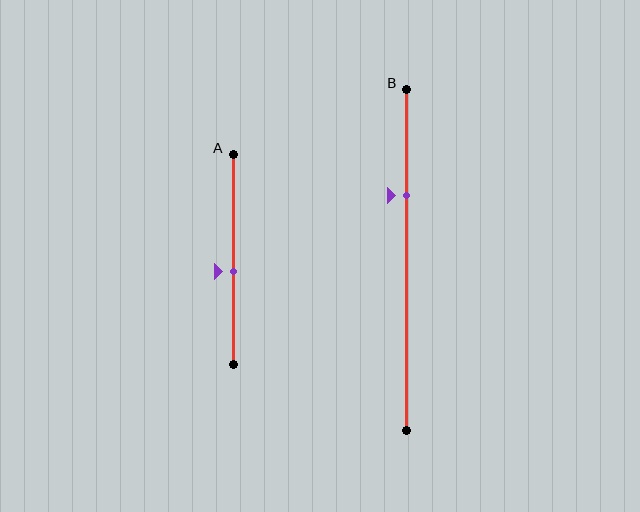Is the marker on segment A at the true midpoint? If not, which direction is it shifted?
No, the marker on segment A is shifted downward by about 6% of the segment length.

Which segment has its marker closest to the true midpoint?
Segment A has its marker closest to the true midpoint.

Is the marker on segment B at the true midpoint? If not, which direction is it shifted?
No, the marker on segment B is shifted upward by about 19% of the segment length.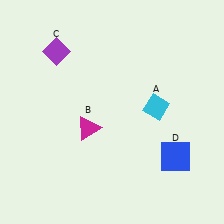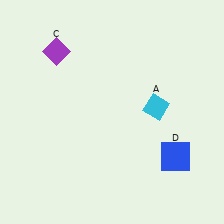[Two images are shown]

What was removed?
The magenta triangle (B) was removed in Image 2.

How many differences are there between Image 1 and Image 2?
There is 1 difference between the two images.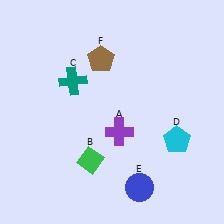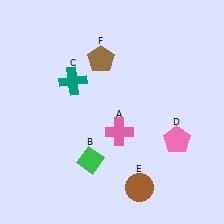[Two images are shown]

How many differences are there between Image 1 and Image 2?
There are 3 differences between the two images.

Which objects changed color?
A changed from purple to pink. D changed from cyan to pink. E changed from blue to brown.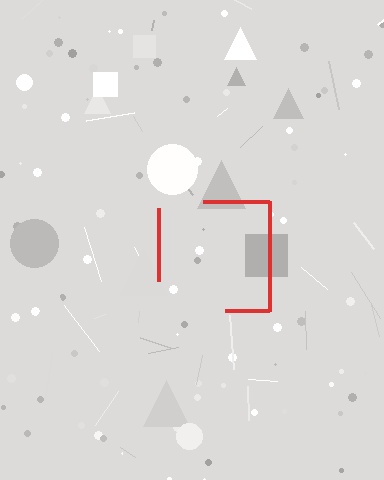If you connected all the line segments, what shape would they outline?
They would outline a square.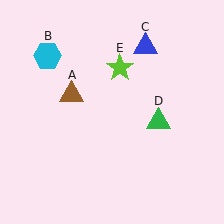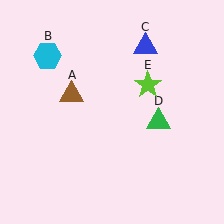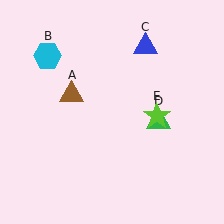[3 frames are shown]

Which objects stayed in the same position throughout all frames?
Brown triangle (object A) and cyan hexagon (object B) and blue triangle (object C) and green triangle (object D) remained stationary.